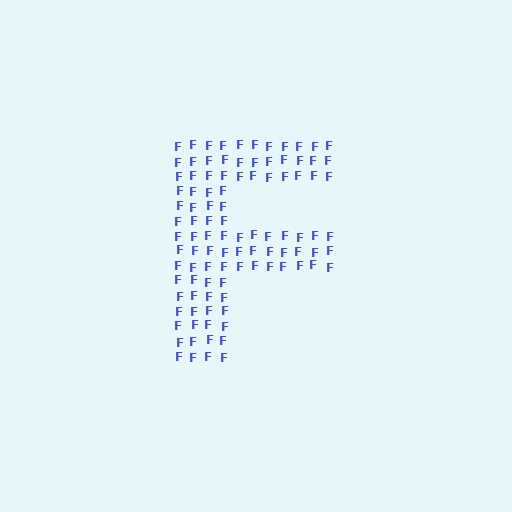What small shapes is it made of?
It is made of small letter F's.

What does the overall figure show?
The overall figure shows the letter F.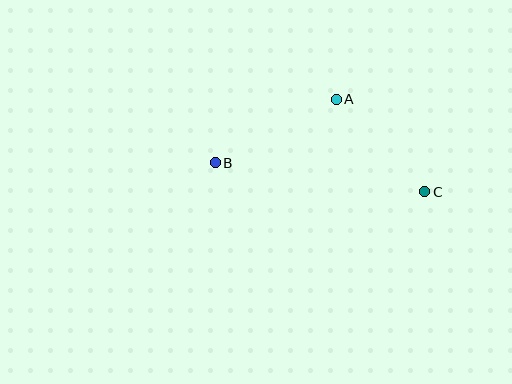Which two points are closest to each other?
Points A and C are closest to each other.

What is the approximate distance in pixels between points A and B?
The distance between A and B is approximately 137 pixels.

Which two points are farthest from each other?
Points B and C are farthest from each other.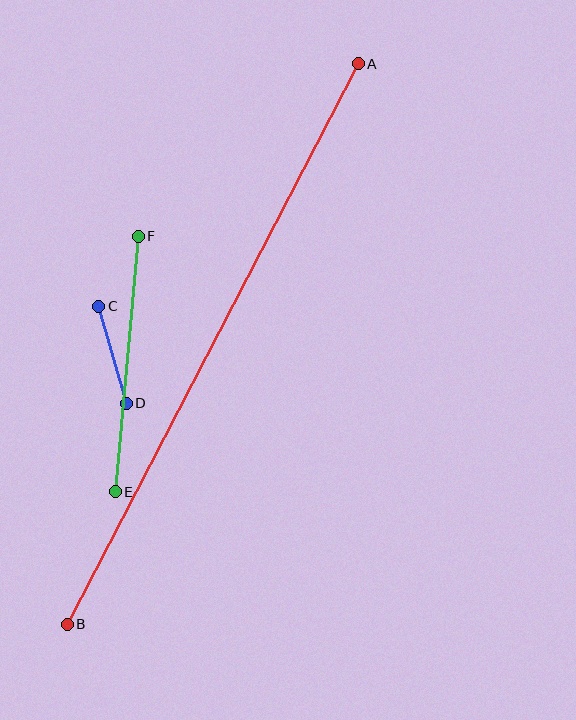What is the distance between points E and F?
The distance is approximately 257 pixels.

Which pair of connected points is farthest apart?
Points A and B are farthest apart.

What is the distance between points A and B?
The distance is approximately 631 pixels.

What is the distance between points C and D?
The distance is approximately 101 pixels.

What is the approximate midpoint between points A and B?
The midpoint is at approximately (213, 344) pixels.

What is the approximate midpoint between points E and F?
The midpoint is at approximately (127, 364) pixels.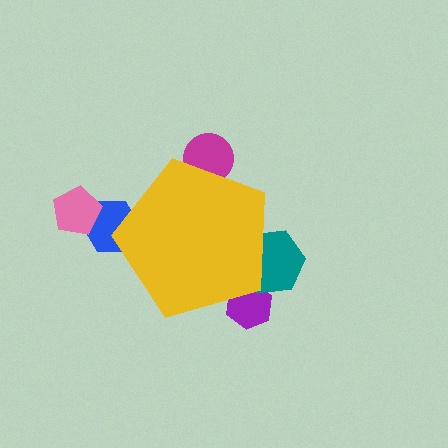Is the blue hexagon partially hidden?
Yes, the blue hexagon is partially hidden behind the yellow pentagon.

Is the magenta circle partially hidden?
Yes, the magenta circle is partially hidden behind the yellow pentagon.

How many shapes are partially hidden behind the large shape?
4 shapes are partially hidden.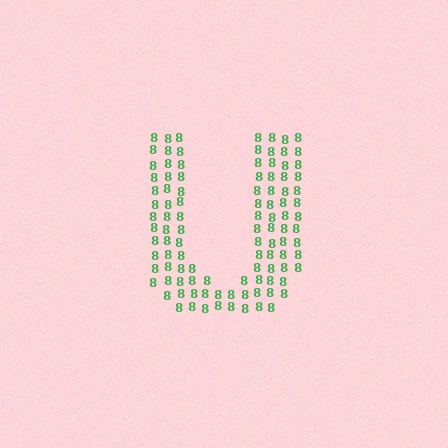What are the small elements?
The small elements are digit 8's.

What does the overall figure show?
The overall figure shows the letter U.